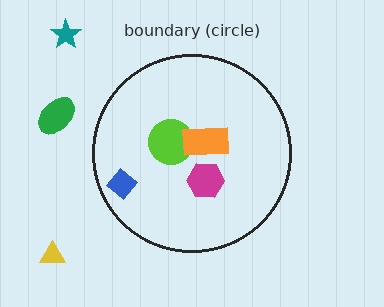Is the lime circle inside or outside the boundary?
Inside.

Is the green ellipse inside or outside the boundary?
Outside.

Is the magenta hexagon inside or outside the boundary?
Inside.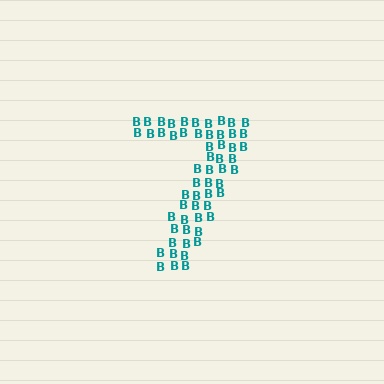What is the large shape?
The large shape is the digit 7.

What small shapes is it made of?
It is made of small letter B's.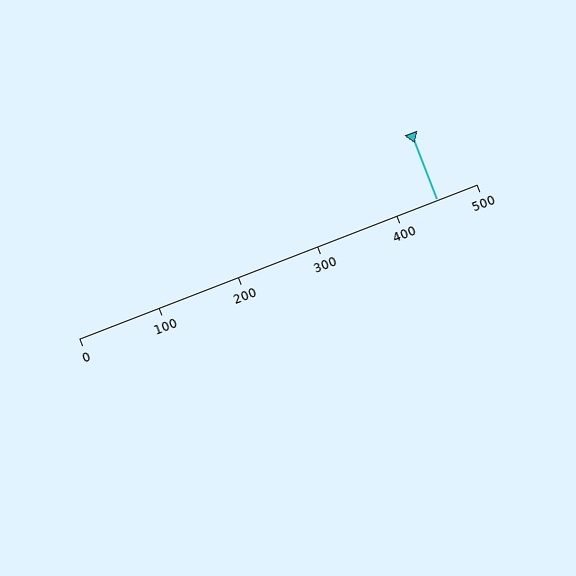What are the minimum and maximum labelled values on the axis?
The axis runs from 0 to 500.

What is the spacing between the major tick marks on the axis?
The major ticks are spaced 100 apart.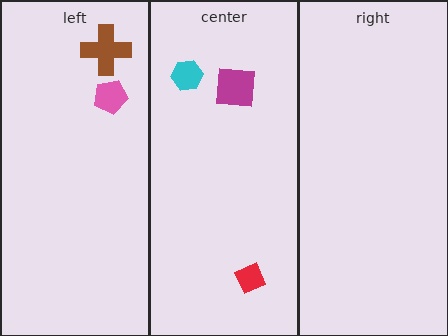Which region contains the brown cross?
The left region.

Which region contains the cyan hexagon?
The center region.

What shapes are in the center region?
The red diamond, the cyan hexagon, the magenta square.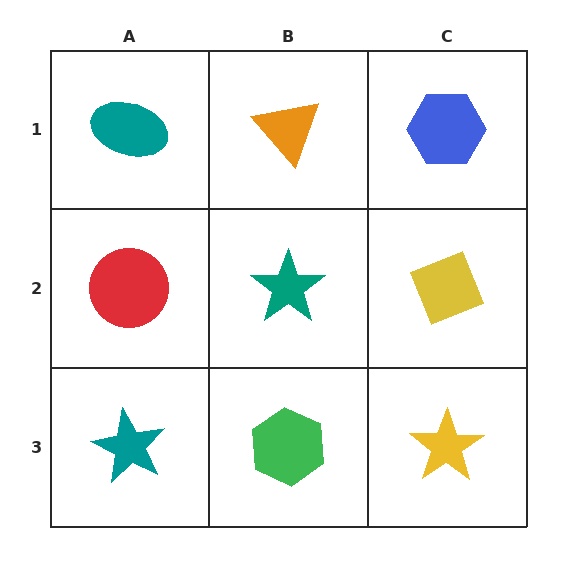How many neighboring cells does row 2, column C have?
3.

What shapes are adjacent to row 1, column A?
A red circle (row 2, column A), an orange triangle (row 1, column B).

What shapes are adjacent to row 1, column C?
A yellow diamond (row 2, column C), an orange triangle (row 1, column B).